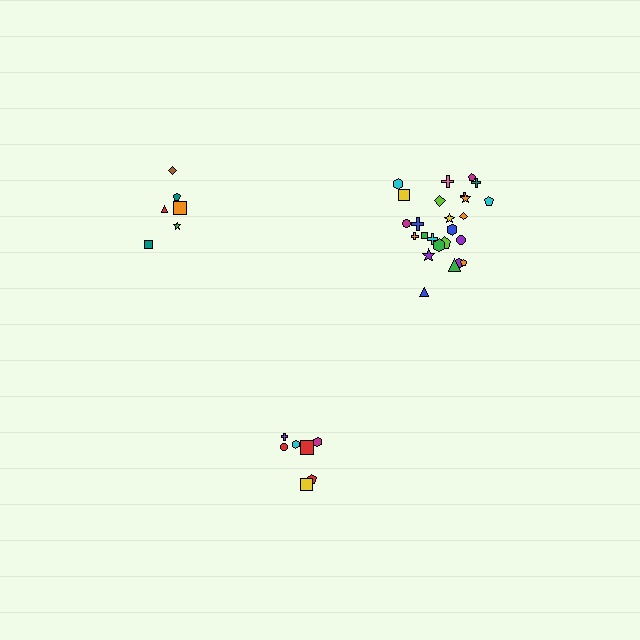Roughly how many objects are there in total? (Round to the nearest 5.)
Roughly 40 objects in total.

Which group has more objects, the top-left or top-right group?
The top-right group.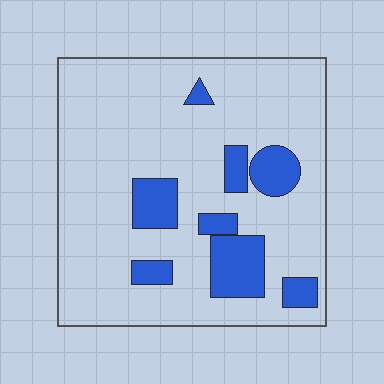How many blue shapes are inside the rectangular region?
8.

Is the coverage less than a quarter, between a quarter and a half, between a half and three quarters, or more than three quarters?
Less than a quarter.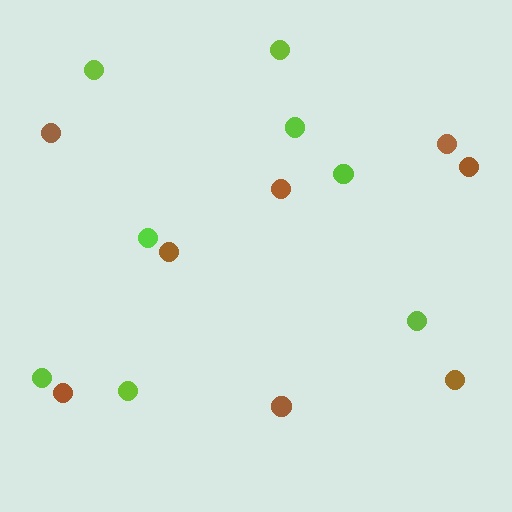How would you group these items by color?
There are 2 groups: one group of brown circles (8) and one group of lime circles (8).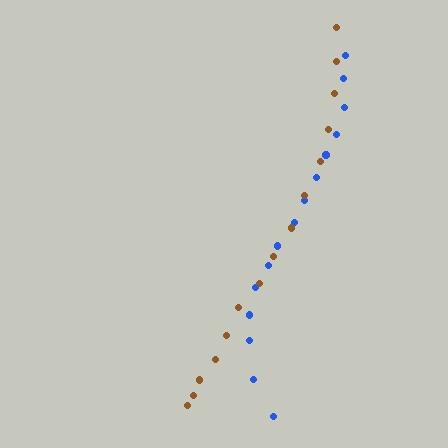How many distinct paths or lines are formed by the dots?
There are 2 distinct paths.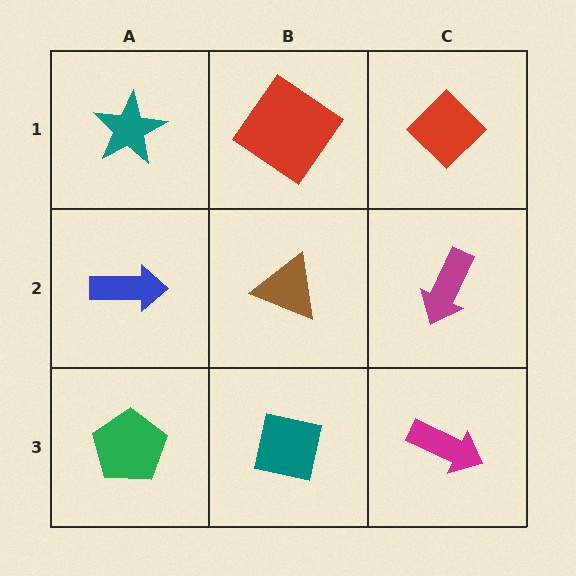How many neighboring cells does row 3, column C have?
2.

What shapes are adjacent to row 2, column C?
A red diamond (row 1, column C), a magenta arrow (row 3, column C), a brown triangle (row 2, column B).